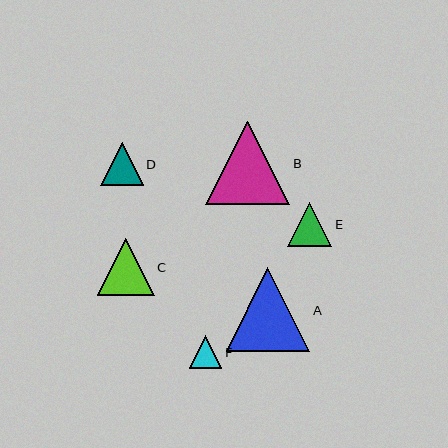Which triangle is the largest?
Triangle B is the largest with a size of approximately 84 pixels.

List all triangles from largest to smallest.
From largest to smallest: B, A, C, E, D, F.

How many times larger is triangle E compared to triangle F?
Triangle E is approximately 1.4 times the size of triangle F.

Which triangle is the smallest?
Triangle F is the smallest with a size of approximately 32 pixels.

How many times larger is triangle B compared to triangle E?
Triangle B is approximately 1.9 times the size of triangle E.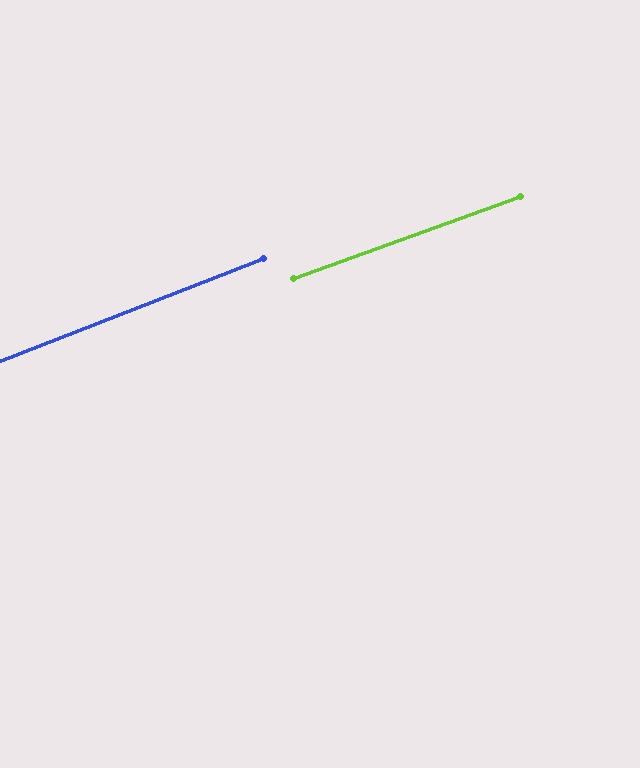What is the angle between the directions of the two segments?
Approximately 1 degree.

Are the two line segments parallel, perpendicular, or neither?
Parallel — their directions differ by only 1.5°.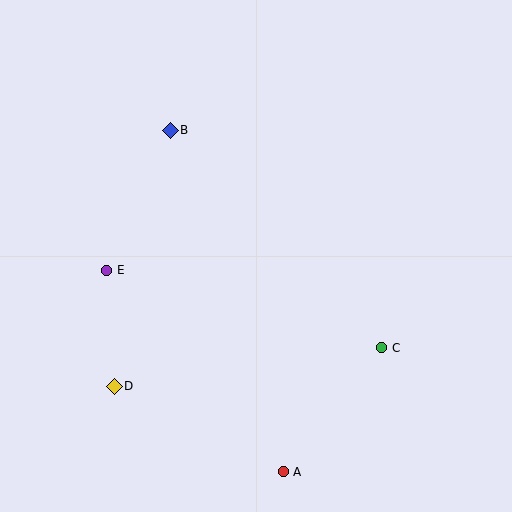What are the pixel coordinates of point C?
Point C is at (382, 348).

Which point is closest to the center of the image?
Point E at (107, 270) is closest to the center.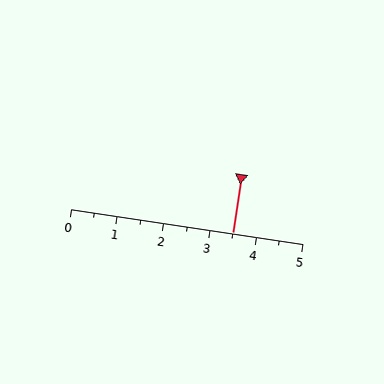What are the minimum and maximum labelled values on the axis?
The axis runs from 0 to 5.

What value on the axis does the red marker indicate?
The marker indicates approximately 3.5.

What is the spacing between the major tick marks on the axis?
The major ticks are spaced 1 apart.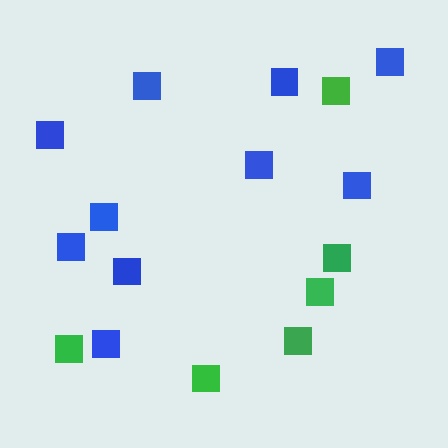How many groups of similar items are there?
There are 2 groups: one group of green squares (6) and one group of blue squares (10).